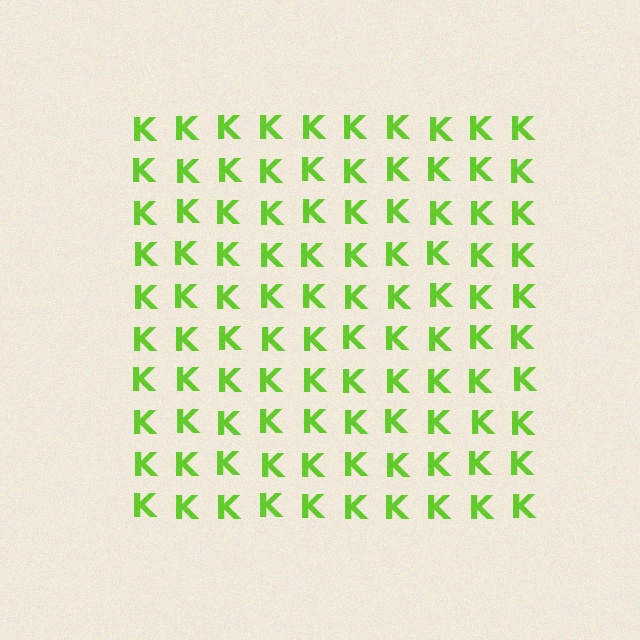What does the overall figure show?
The overall figure shows a square.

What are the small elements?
The small elements are letter K's.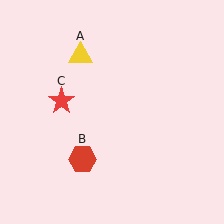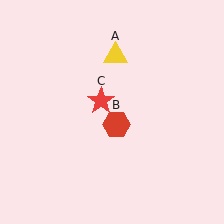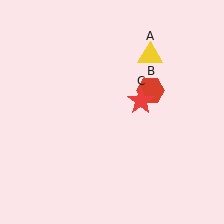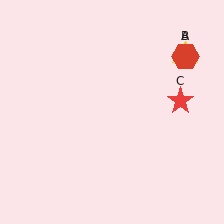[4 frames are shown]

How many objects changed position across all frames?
3 objects changed position: yellow triangle (object A), red hexagon (object B), red star (object C).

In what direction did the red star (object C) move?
The red star (object C) moved right.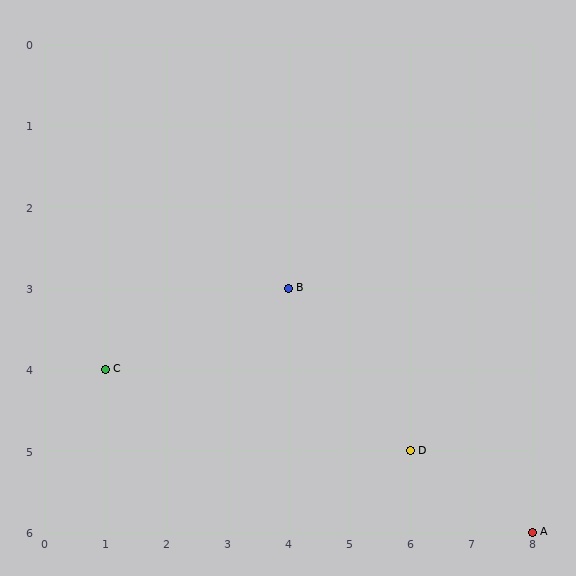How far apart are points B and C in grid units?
Points B and C are 3 columns and 1 row apart (about 3.2 grid units diagonally).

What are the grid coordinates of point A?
Point A is at grid coordinates (8, 6).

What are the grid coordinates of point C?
Point C is at grid coordinates (1, 4).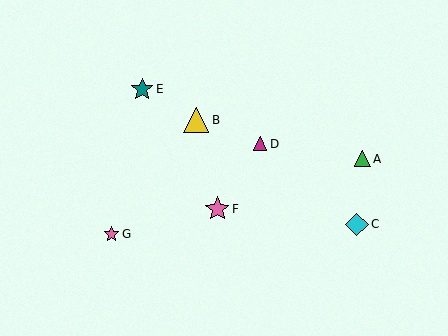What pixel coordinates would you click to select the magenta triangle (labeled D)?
Click at (260, 144) to select the magenta triangle D.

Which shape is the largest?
The yellow triangle (labeled B) is the largest.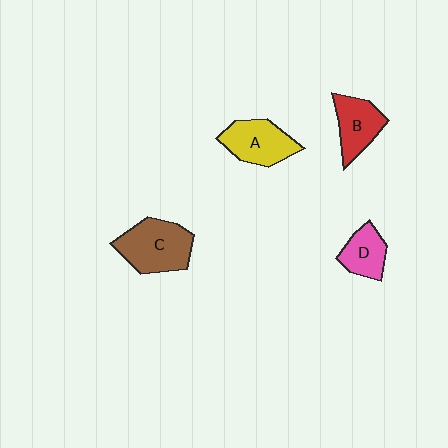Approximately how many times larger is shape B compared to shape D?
Approximately 1.2 times.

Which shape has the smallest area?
Shape D (pink).